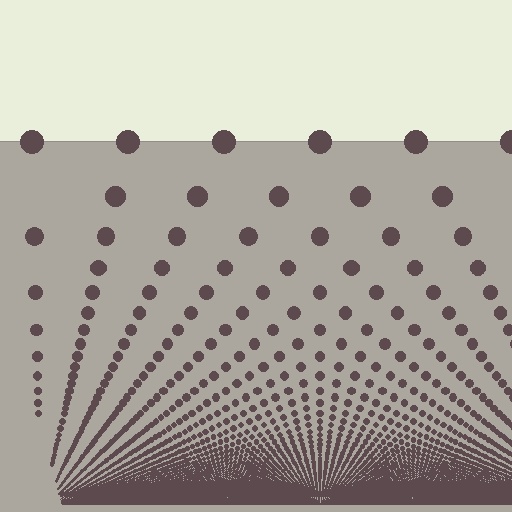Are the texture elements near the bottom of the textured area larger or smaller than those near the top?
Smaller. The gradient is inverted — elements near the bottom are smaller and denser.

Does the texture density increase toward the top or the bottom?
Density increases toward the bottom.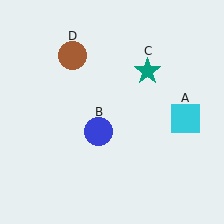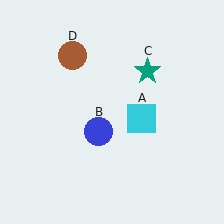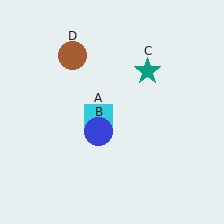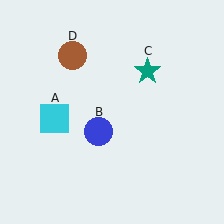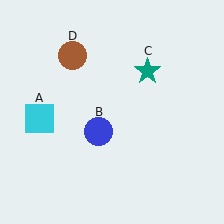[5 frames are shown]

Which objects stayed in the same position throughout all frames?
Blue circle (object B) and teal star (object C) and brown circle (object D) remained stationary.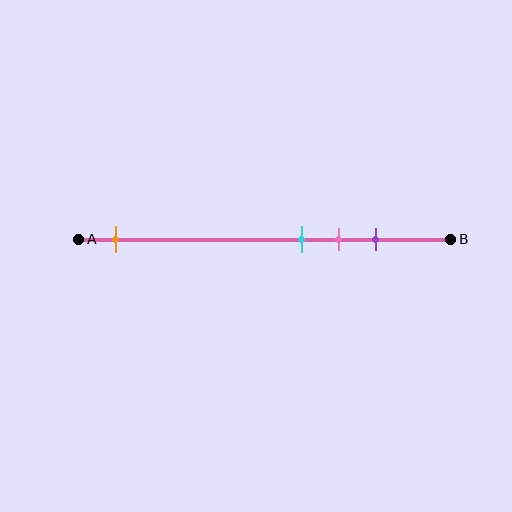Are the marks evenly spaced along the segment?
No, the marks are not evenly spaced.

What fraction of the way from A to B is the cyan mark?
The cyan mark is approximately 60% (0.6) of the way from A to B.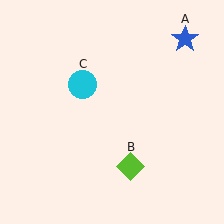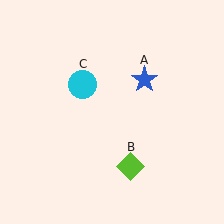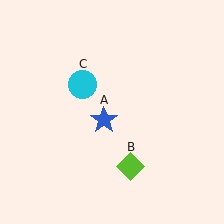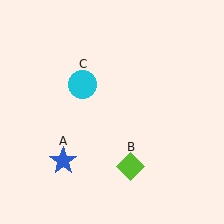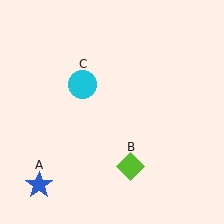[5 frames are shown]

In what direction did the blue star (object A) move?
The blue star (object A) moved down and to the left.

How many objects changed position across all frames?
1 object changed position: blue star (object A).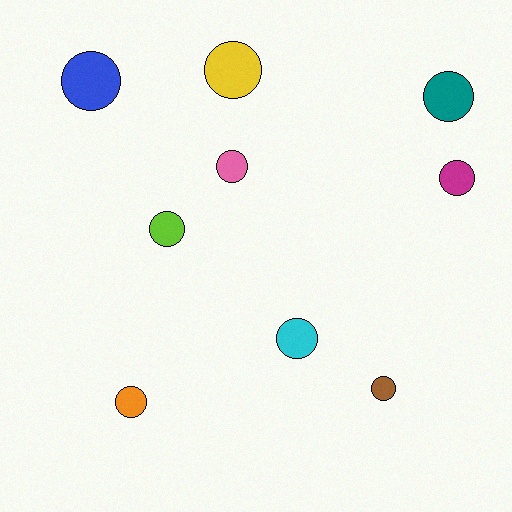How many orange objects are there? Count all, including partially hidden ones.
There is 1 orange object.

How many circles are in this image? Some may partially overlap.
There are 9 circles.